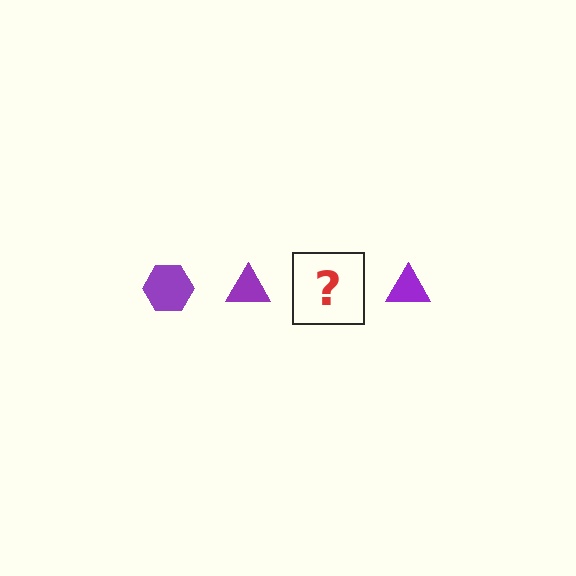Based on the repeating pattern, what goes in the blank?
The blank should be a purple hexagon.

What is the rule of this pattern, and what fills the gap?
The rule is that the pattern cycles through hexagon, triangle shapes in purple. The gap should be filled with a purple hexagon.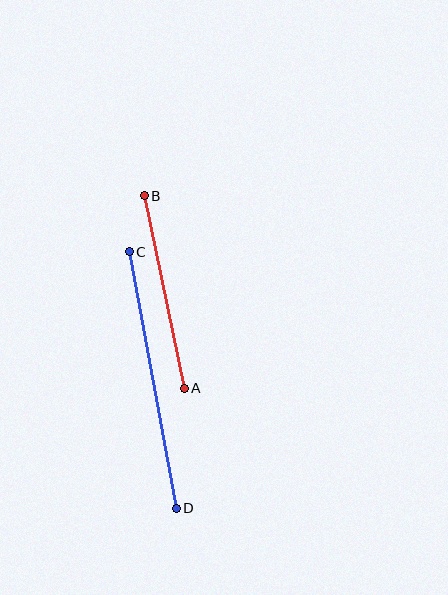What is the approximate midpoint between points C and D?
The midpoint is at approximately (153, 380) pixels.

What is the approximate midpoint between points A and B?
The midpoint is at approximately (164, 292) pixels.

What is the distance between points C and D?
The distance is approximately 261 pixels.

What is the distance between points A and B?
The distance is approximately 197 pixels.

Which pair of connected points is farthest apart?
Points C and D are farthest apart.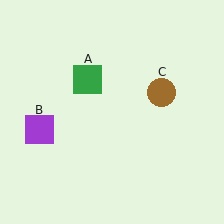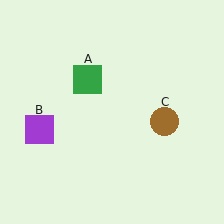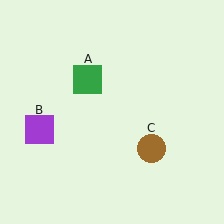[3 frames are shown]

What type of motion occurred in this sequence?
The brown circle (object C) rotated clockwise around the center of the scene.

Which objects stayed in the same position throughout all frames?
Green square (object A) and purple square (object B) remained stationary.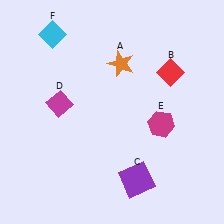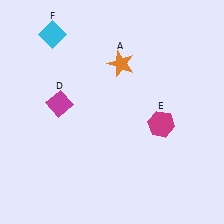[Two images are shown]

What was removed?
The red diamond (B), the purple square (C) were removed in Image 2.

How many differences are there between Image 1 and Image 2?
There are 2 differences between the two images.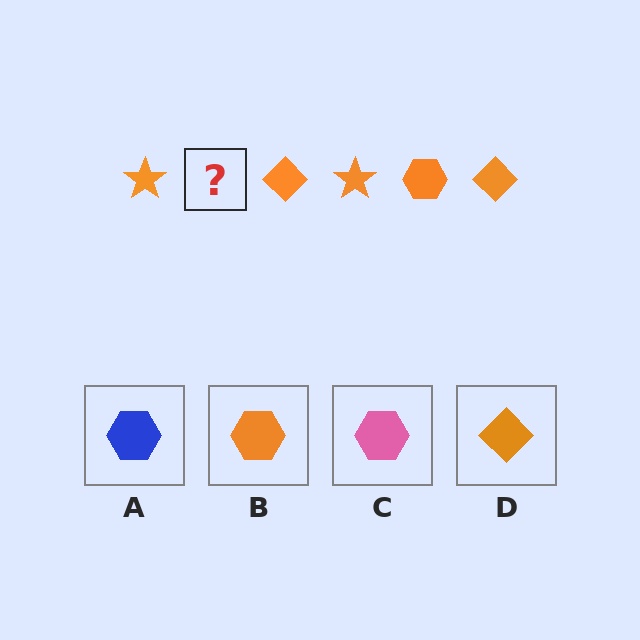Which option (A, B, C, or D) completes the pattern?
B.